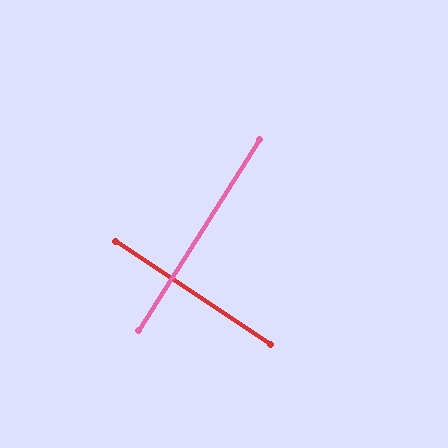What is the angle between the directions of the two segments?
Approximately 89 degrees.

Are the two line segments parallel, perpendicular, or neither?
Perpendicular — they meet at approximately 89°.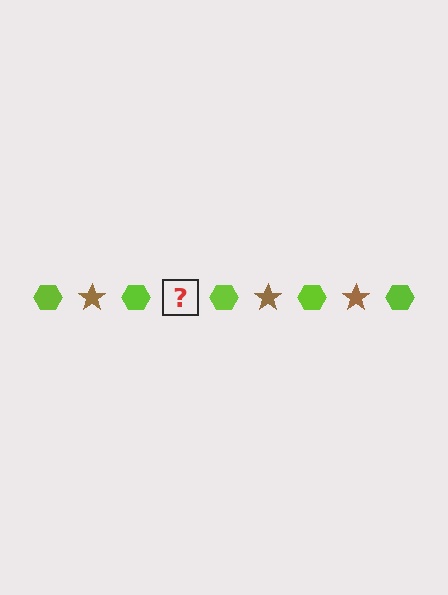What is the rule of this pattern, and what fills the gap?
The rule is that the pattern alternates between lime hexagon and brown star. The gap should be filled with a brown star.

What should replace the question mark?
The question mark should be replaced with a brown star.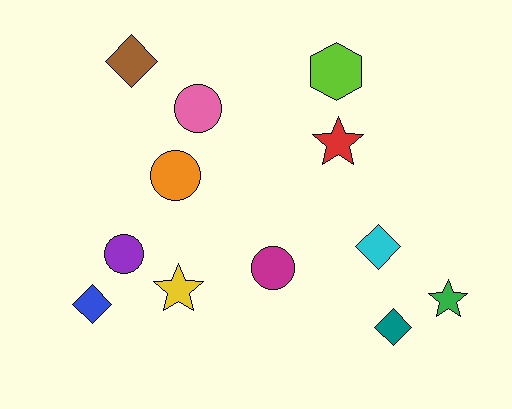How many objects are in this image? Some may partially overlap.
There are 12 objects.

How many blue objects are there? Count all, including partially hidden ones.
There is 1 blue object.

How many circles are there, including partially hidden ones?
There are 4 circles.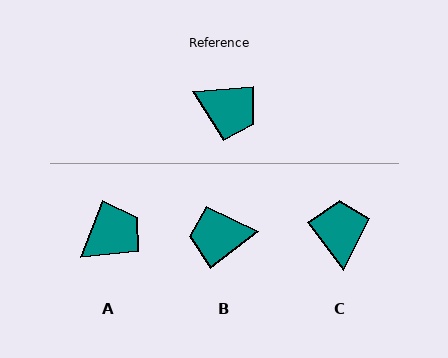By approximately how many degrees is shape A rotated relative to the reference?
Approximately 63 degrees counter-clockwise.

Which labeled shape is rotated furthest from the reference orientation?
B, about 148 degrees away.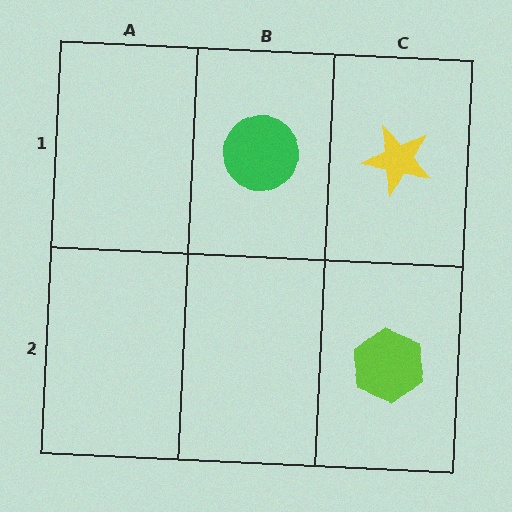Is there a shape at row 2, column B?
No, that cell is empty.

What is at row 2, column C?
A lime hexagon.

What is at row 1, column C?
A yellow star.